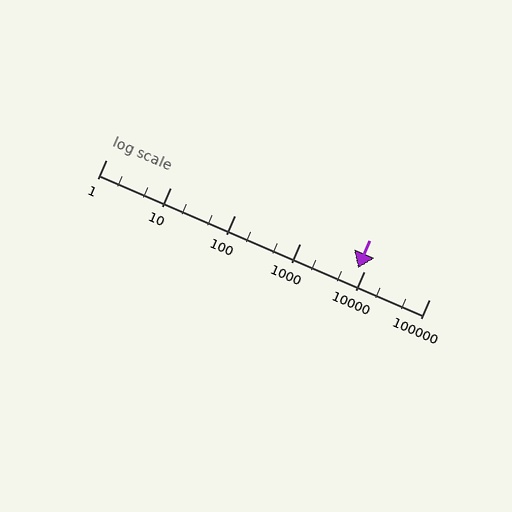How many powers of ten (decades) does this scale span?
The scale spans 5 decades, from 1 to 100000.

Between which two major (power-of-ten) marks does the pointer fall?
The pointer is between 1000 and 10000.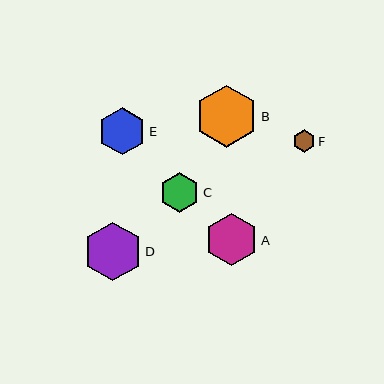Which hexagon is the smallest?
Hexagon F is the smallest with a size of approximately 23 pixels.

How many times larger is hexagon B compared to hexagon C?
Hexagon B is approximately 1.5 times the size of hexagon C.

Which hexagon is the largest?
Hexagon B is the largest with a size of approximately 62 pixels.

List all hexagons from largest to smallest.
From largest to smallest: B, D, A, E, C, F.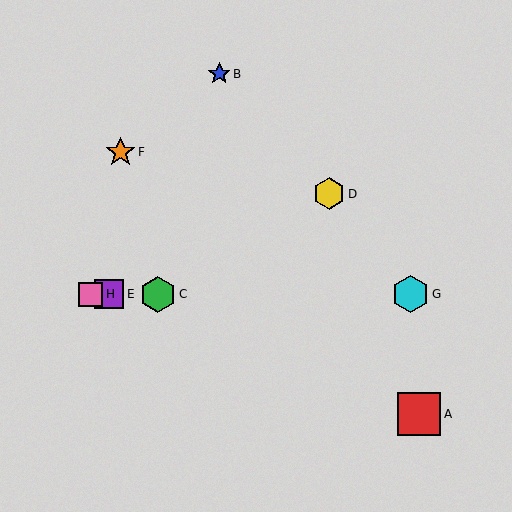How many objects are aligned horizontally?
4 objects (C, E, G, H) are aligned horizontally.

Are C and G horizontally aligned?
Yes, both are at y≈294.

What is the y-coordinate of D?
Object D is at y≈194.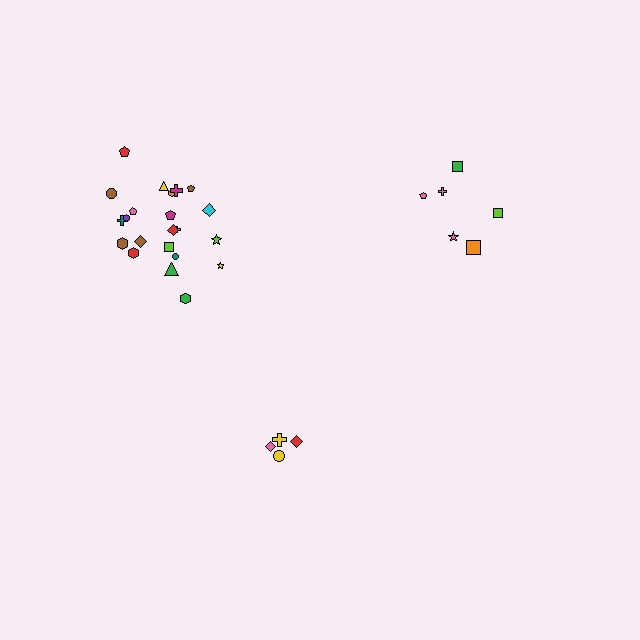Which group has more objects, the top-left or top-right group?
The top-left group.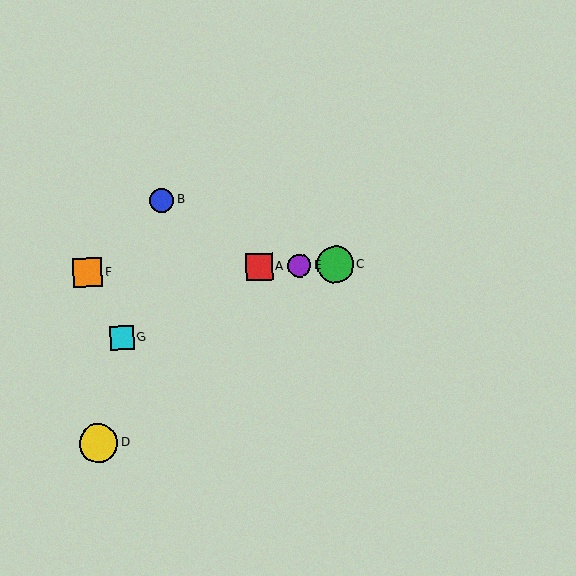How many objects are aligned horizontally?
4 objects (A, C, E, F) are aligned horizontally.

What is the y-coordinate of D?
Object D is at y≈443.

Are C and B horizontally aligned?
No, C is at y≈264 and B is at y≈200.